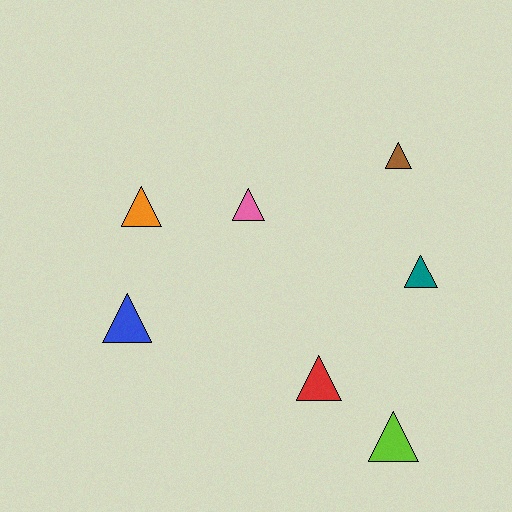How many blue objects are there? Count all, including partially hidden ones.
There is 1 blue object.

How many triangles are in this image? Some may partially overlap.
There are 7 triangles.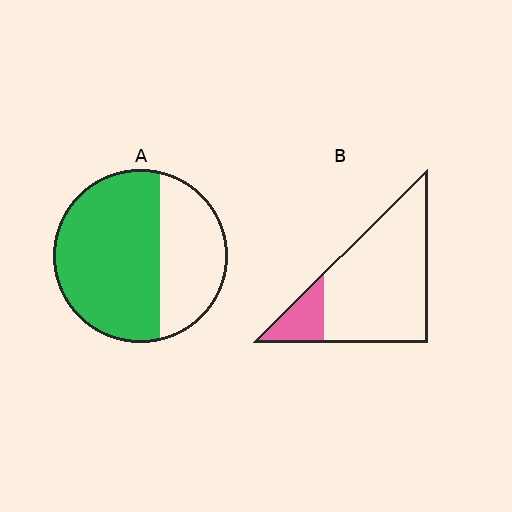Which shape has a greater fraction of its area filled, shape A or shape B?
Shape A.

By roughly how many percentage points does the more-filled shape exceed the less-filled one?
By roughly 45 percentage points (A over B).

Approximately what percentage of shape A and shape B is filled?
A is approximately 65% and B is approximately 15%.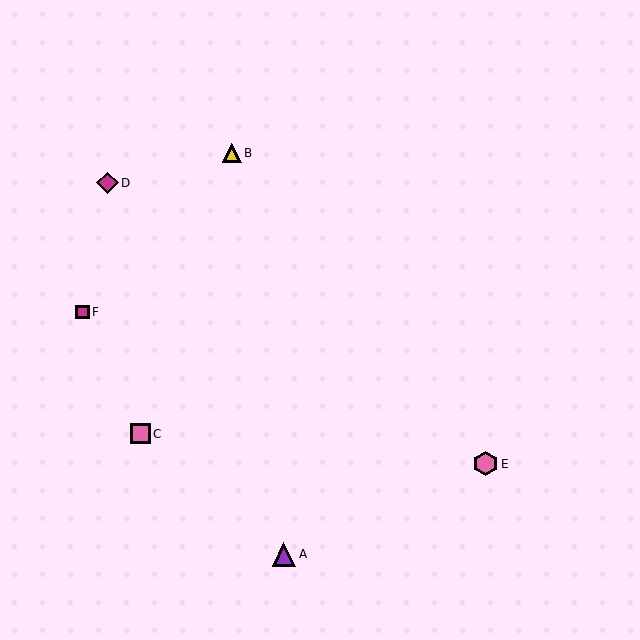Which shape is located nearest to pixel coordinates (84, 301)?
The magenta square (labeled F) at (83, 312) is nearest to that location.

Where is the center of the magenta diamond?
The center of the magenta diamond is at (108, 183).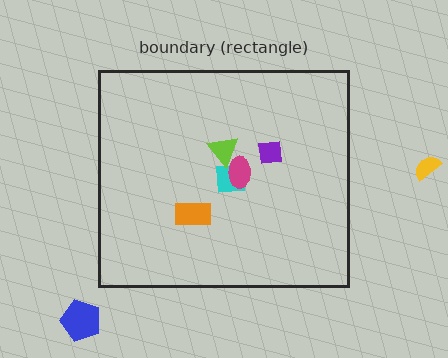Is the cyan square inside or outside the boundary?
Inside.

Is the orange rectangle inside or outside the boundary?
Inside.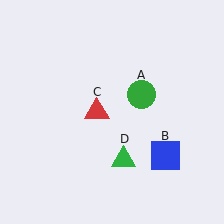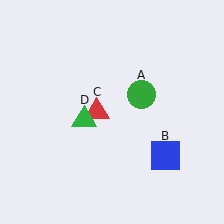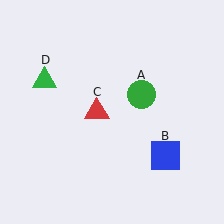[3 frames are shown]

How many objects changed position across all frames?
1 object changed position: green triangle (object D).